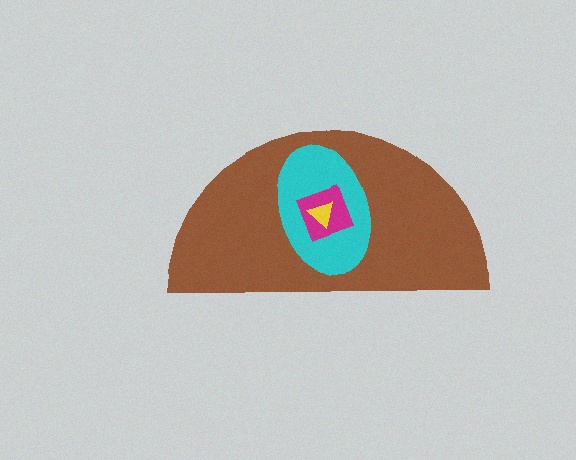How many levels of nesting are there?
4.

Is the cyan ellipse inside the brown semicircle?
Yes.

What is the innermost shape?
The yellow triangle.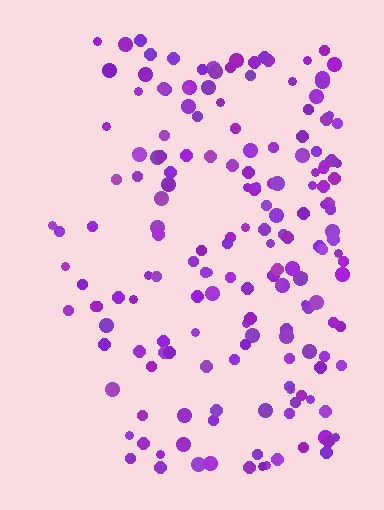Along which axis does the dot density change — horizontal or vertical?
Horizontal.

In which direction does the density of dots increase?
From left to right, with the right side densest.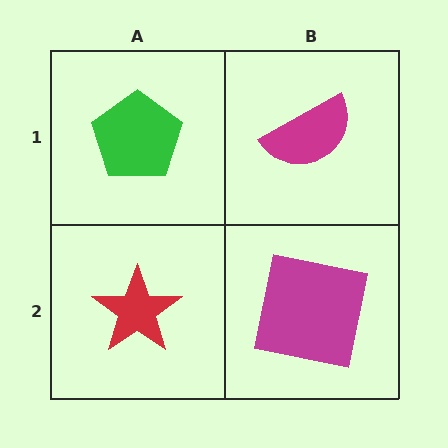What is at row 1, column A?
A green pentagon.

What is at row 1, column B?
A magenta semicircle.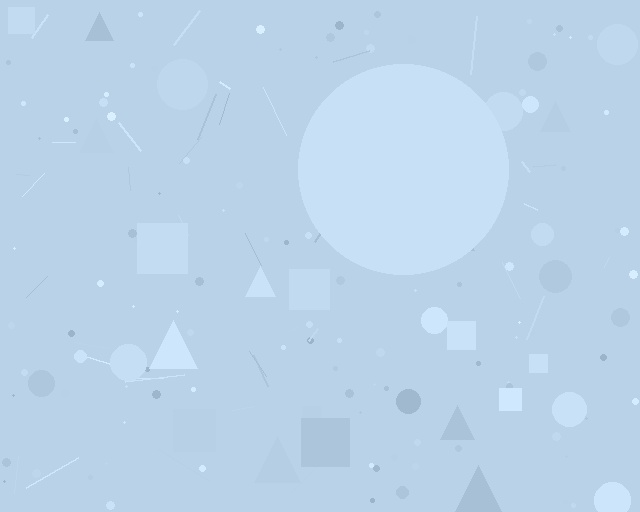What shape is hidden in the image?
A circle is hidden in the image.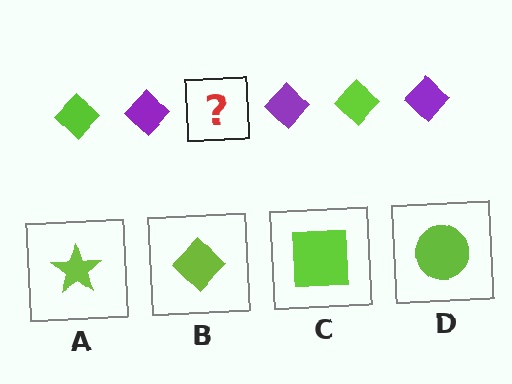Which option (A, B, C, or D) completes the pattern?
B.